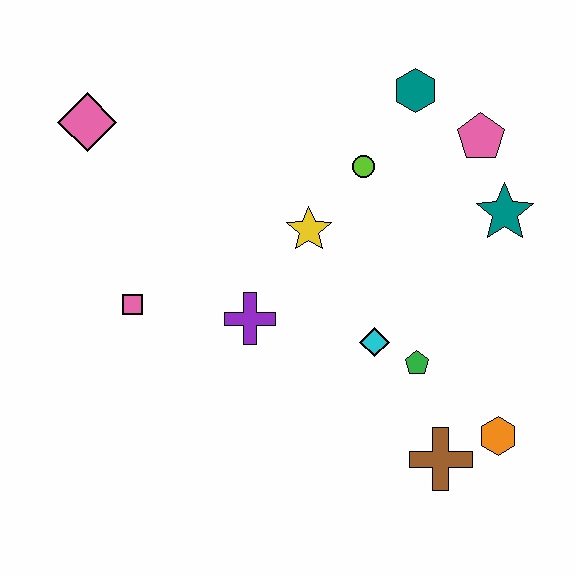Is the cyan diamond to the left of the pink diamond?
No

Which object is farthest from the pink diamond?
The orange hexagon is farthest from the pink diamond.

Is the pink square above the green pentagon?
Yes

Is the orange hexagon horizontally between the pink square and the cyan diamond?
No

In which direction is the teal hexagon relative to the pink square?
The teal hexagon is to the right of the pink square.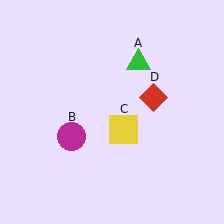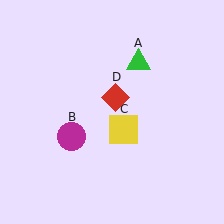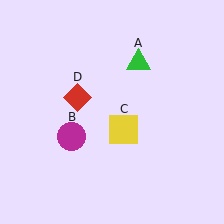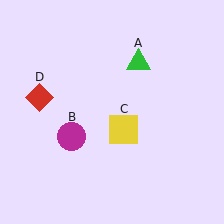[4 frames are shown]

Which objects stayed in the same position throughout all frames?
Green triangle (object A) and magenta circle (object B) and yellow square (object C) remained stationary.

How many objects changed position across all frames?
1 object changed position: red diamond (object D).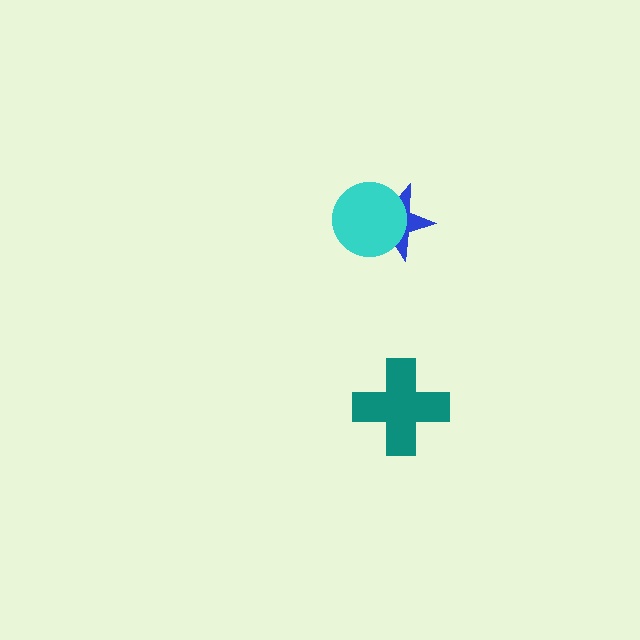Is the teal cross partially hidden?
No, no other shape covers it.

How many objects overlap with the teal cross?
0 objects overlap with the teal cross.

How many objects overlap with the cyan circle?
1 object overlaps with the cyan circle.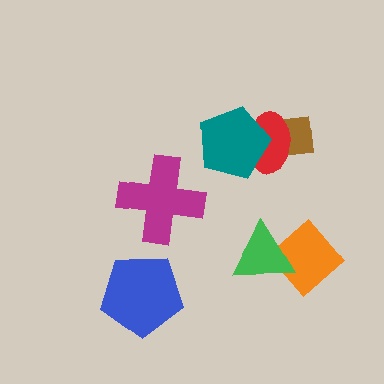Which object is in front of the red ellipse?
The teal pentagon is in front of the red ellipse.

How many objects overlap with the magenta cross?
0 objects overlap with the magenta cross.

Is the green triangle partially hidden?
No, no other shape covers it.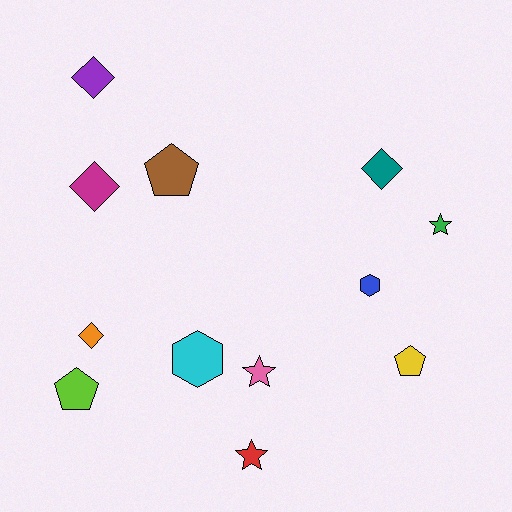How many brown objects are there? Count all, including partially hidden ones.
There is 1 brown object.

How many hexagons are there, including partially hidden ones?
There are 2 hexagons.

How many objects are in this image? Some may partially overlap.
There are 12 objects.